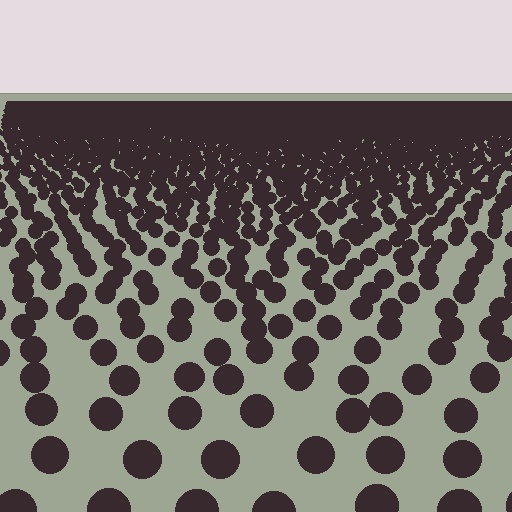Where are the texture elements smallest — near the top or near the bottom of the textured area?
Near the top.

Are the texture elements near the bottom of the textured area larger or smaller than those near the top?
Larger. Near the bottom, elements are closer to the viewer and appear at a bigger on-screen size.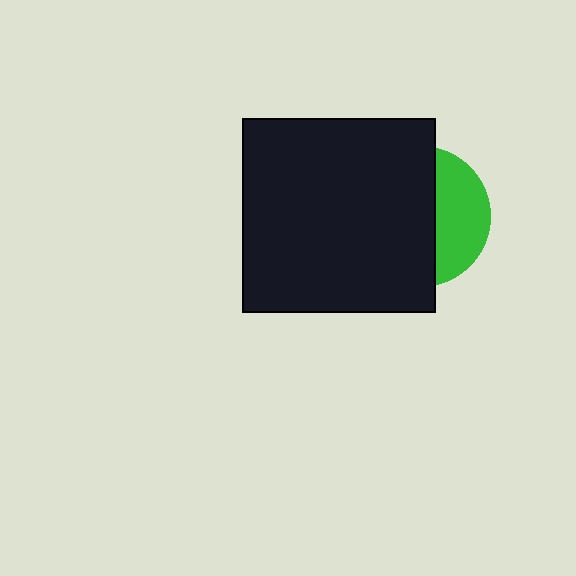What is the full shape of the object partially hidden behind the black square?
The partially hidden object is a green circle.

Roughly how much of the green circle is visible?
A small part of it is visible (roughly 37%).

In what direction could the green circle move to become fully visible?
The green circle could move right. That would shift it out from behind the black square entirely.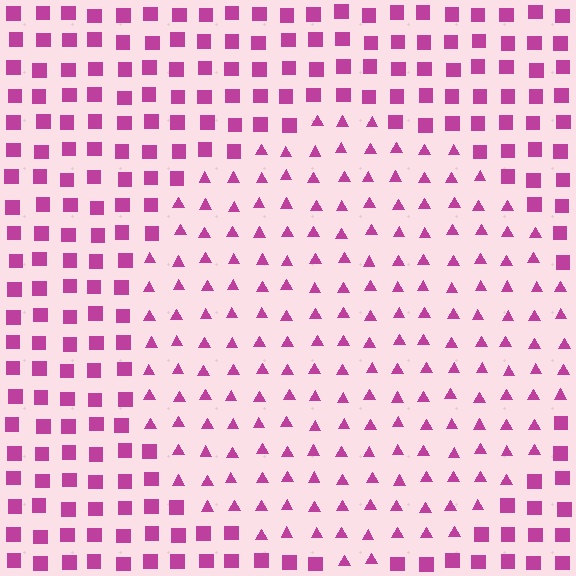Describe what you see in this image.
The image is filled with small magenta elements arranged in a uniform grid. A circle-shaped region contains triangles, while the surrounding area contains squares. The boundary is defined purely by the change in element shape.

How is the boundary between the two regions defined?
The boundary is defined by a change in element shape: triangles inside vs. squares outside. All elements share the same color and spacing.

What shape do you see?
I see a circle.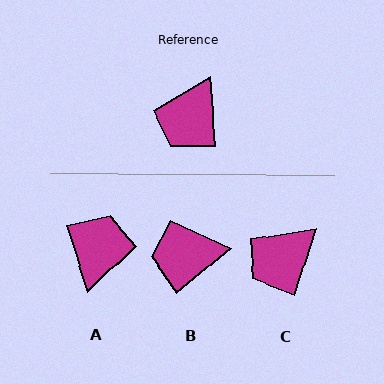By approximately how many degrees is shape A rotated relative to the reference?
Approximately 167 degrees clockwise.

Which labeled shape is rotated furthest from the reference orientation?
A, about 167 degrees away.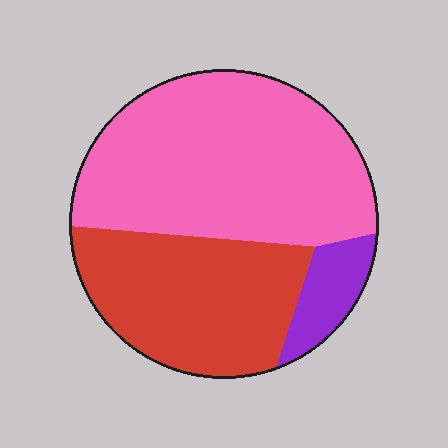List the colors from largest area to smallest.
From largest to smallest: pink, red, purple.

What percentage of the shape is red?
Red covers 36% of the shape.